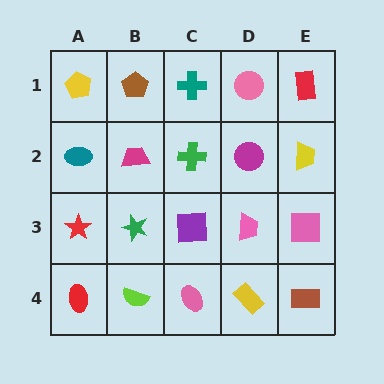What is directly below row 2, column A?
A red star.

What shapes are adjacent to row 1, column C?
A green cross (row 2, column C), a brown pentagon (row 1, column B), a pink circle (row 1, column D).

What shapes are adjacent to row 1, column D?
A magenta circle (row 2, column D), a teal cross (row 1, column C), a red rectangle (row 1, column E).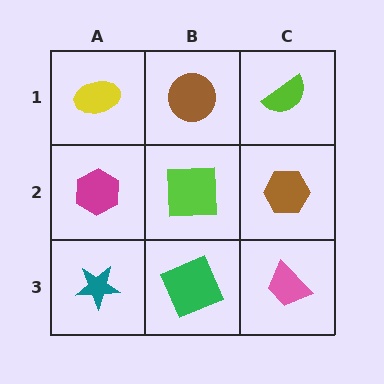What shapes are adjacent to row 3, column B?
A lime square (row 2, column B), a teal star (row 3, column A), a pink trapezoid (row 3, column C).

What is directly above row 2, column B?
A brown circle.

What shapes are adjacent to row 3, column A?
A magenta hexagon (row 2, column A), a green square (row 3, column B).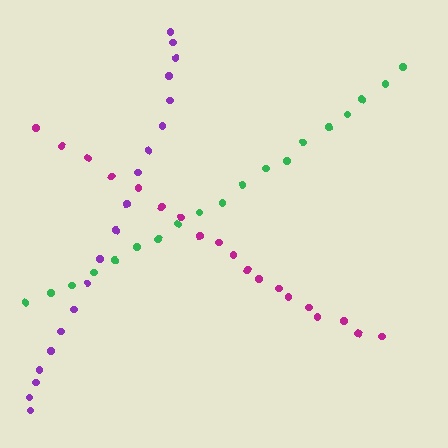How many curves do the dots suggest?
There are 3 distinct paths.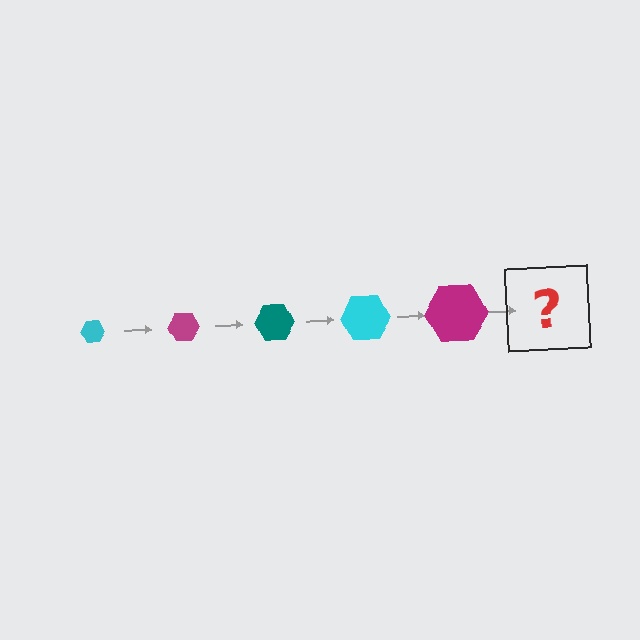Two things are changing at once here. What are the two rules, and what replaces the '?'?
The two rules are that the hexagon grows larger each step and the color cycles through cyan, magenta, and teal. The '?' should be a teal hexagon, larger than the previous one.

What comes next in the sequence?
The next element should be a teal hexagon, larger than the previous one.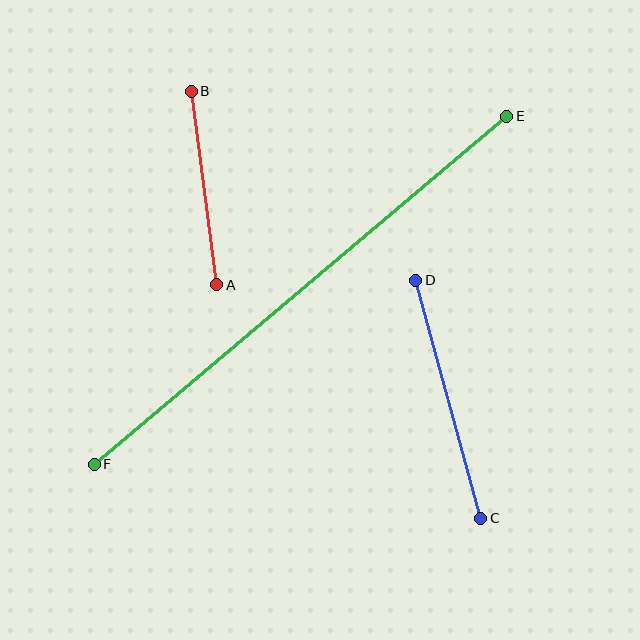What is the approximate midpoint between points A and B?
The midpoint is at approximately (204, 188) pixels.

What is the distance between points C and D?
The distance is approximately 247 pixels.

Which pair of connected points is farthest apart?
Points E and F are farthest apart.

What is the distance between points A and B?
The distance is approximately 195 pixels.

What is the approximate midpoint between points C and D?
The midpoint is at approximately (448, 399) pixels.